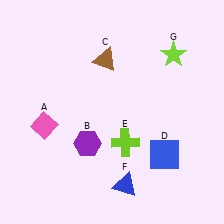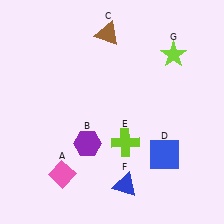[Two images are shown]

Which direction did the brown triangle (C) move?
The brown triangle (C) moved up.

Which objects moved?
The objects that moved are: the pink diamond (A), the brown triangle (C).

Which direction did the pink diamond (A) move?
The pink diamond (A) moved down.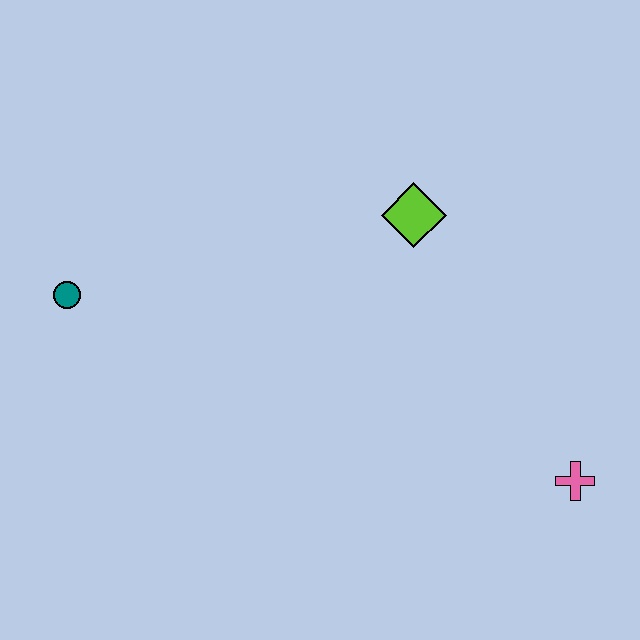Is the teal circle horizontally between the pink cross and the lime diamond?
No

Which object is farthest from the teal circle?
The pink cross is farthest from the teal circle.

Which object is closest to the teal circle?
The lime diamond is closest to the teal circle.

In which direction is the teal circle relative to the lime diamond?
The teal circle is to the left of the lime diamond.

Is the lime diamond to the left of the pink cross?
Yes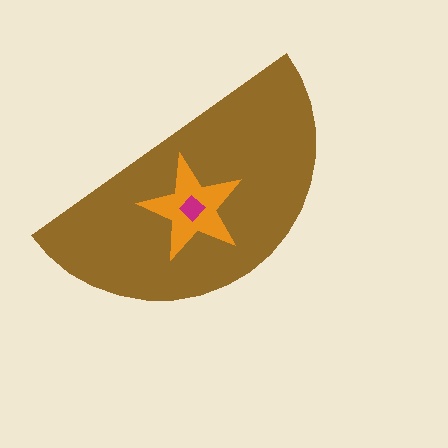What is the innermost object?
The magenta diamond.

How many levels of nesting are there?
3.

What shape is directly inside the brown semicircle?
The orange star.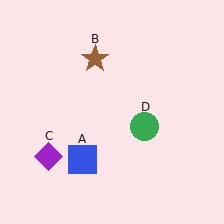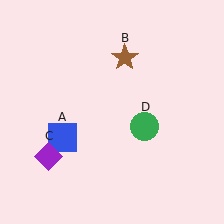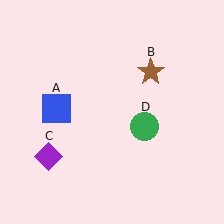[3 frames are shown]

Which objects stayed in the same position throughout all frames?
Purple diamond (object C) and green circle (object D) remained stationary.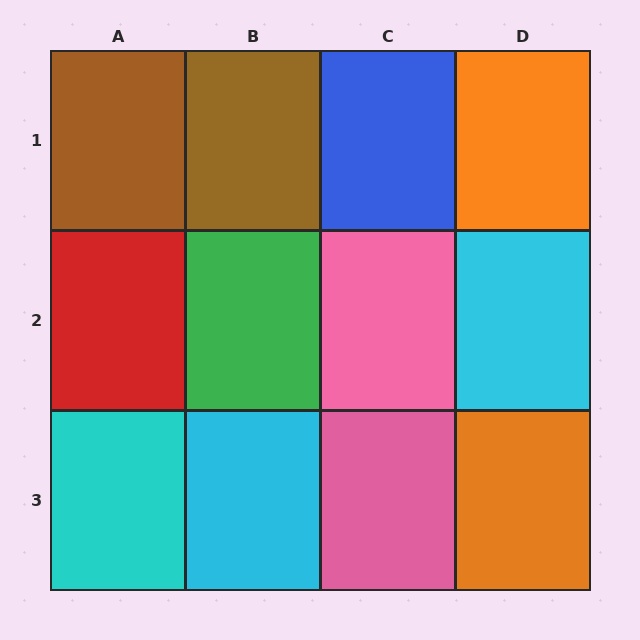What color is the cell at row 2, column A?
Red.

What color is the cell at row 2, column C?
Pink.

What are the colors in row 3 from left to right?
Cyan, cyan, pink, orange.